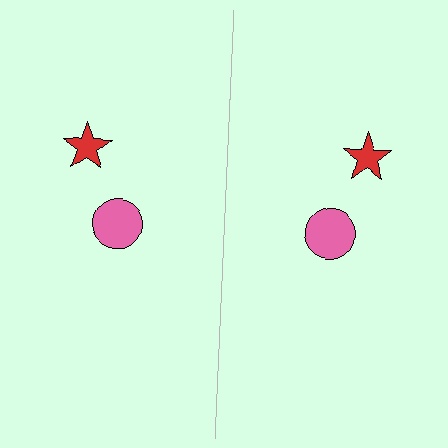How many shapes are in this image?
There are 4 shapes in this image.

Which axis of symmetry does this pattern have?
The pattern has a vertical axis of symmetry running through the center of the image.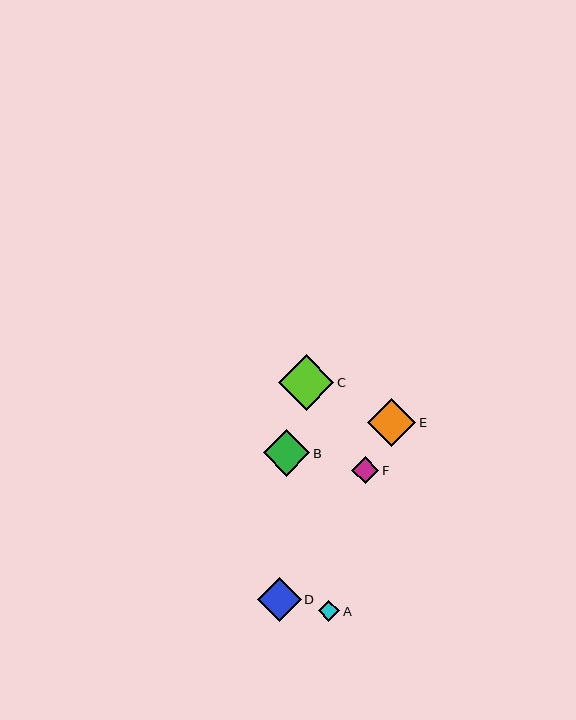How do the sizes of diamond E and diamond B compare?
Diamond E and diamond B are approximately the same size.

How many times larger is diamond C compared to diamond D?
Diamond C is approximately 1.3 times the size of diamond D.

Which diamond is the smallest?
Diamond A is the smallest with a size of approximately 21 pixels.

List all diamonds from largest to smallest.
From largest to smallest: C, E, B, D, F, A.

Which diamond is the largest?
Diamond C is the largest with a size of approximately 56 pixels.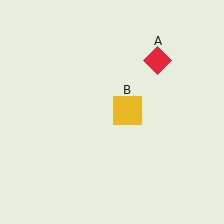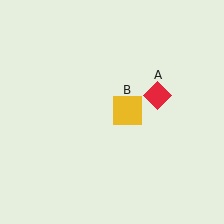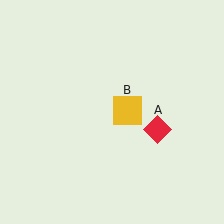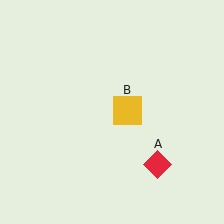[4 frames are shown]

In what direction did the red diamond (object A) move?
The red diamond (object A) moved down.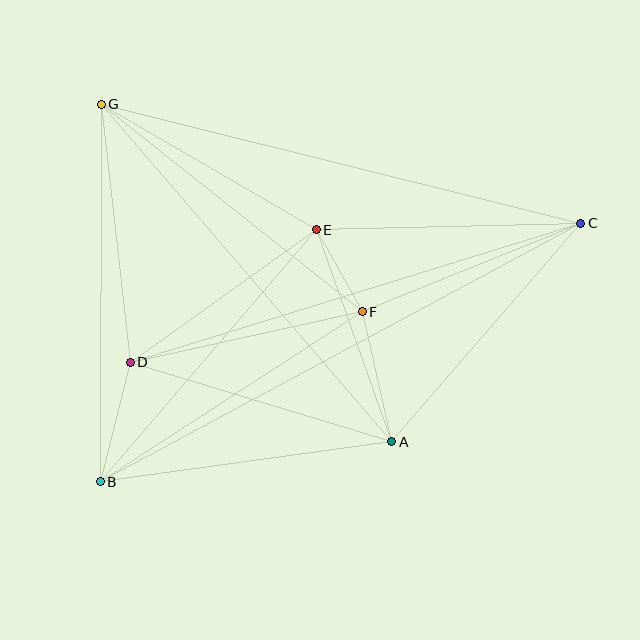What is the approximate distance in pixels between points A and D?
The distance between A and D is approximately 274 pixels.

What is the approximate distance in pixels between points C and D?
The distance between C and D is approximately 472 pixels.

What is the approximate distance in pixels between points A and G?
The distance between A and G is approximately 446 pixels.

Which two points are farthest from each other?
Points B and C are farthest from each other.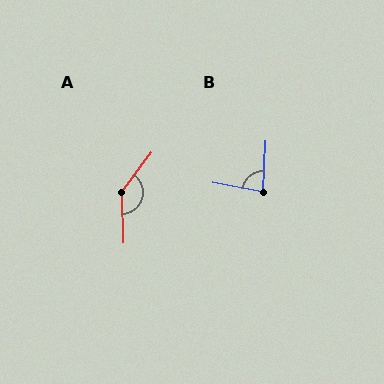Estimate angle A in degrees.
Approximately 141 degrees.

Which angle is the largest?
A, at approximately 141 degrees.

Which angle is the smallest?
B, at approximately 82 degrees.